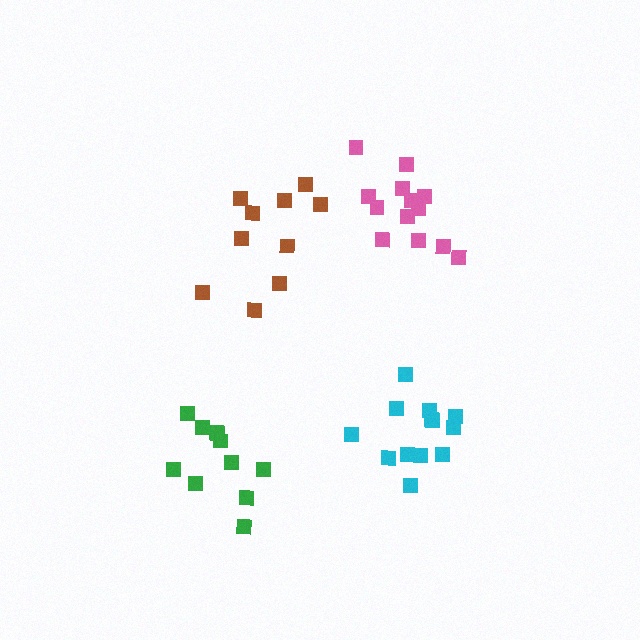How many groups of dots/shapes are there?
There are 4 groups.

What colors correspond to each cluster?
The clusters are colored: brown, pink, cyan, green.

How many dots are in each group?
Group 1: 10 dots, Group 2: 13 dots, Group 3: 13 dots, Group 4: 11 dots (47 total).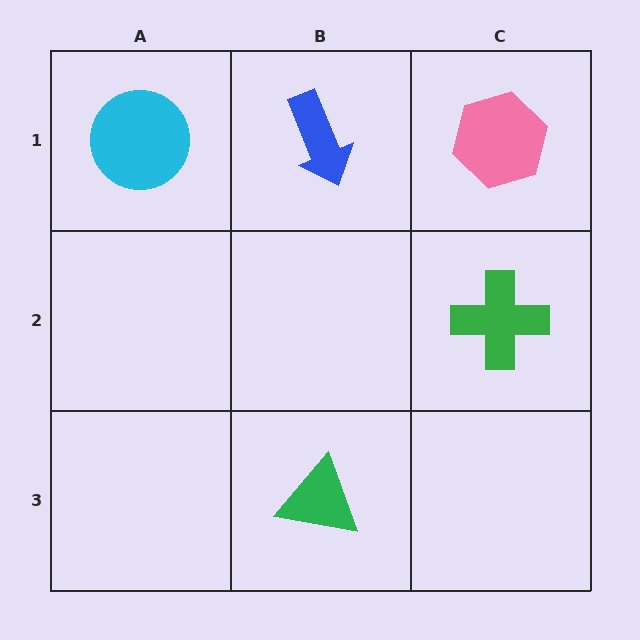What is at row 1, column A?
A cyan circle.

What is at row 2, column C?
A green cross.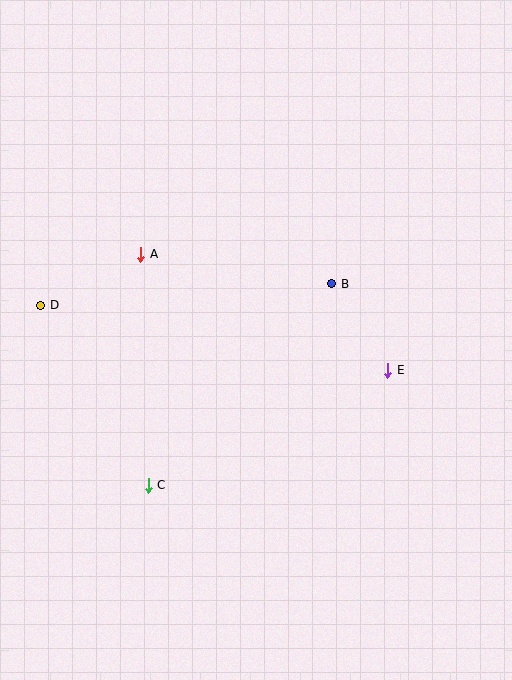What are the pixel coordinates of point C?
Point C is at (148, 485).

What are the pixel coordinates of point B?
Point B is at (332, 284).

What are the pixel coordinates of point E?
Point E is at (388, 370).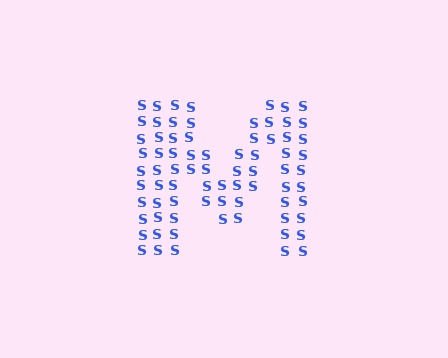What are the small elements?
The small elements are letter S's.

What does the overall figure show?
The overall figure shows the letter M.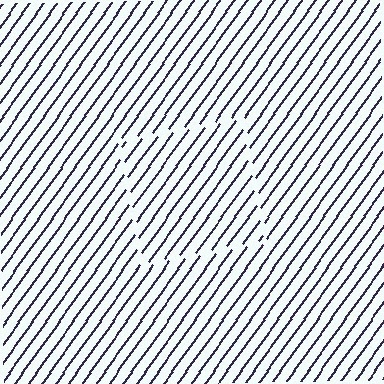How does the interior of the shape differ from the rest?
The interior of the shape contains the same grating, shifted by half a period — the contour is defined by the phase discontinuity where line-ends from the inner and outer gratings abut.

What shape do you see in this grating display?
An illusory square. The interior of the shape contains the same grating, shifted by half a period — the contour is defined by the phase discontinuity where line-ends from the inner and outer gratings abut.